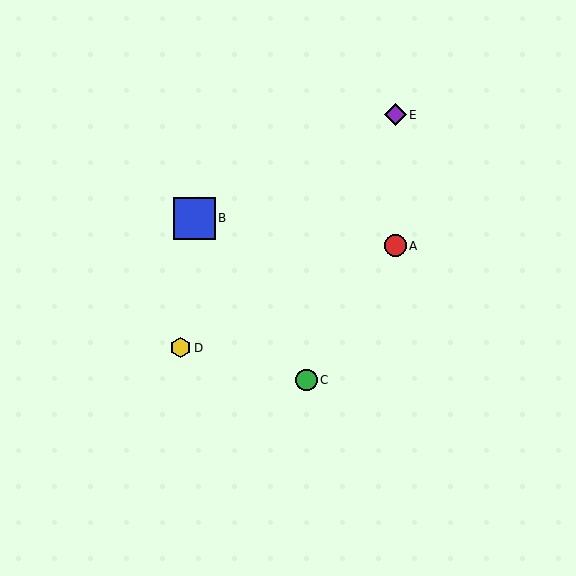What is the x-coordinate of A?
Object A is at x≈395.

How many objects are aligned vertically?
2 objects (A, E) are aligned vertically.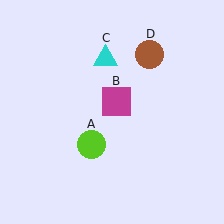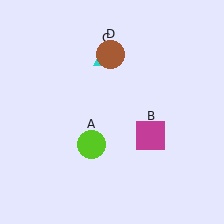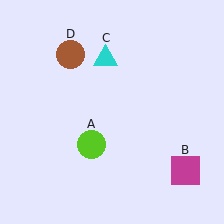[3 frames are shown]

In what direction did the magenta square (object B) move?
The magenta square (object B) moved down and to the right.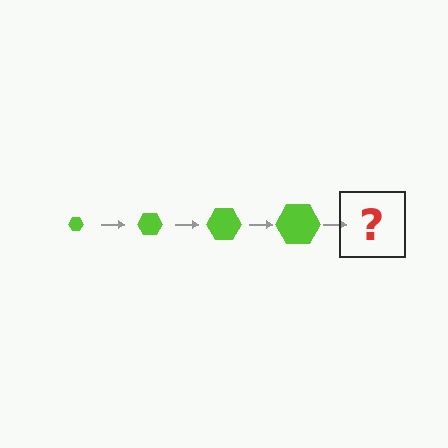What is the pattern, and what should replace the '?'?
The pattern is that the hexagon gets progressively larger each step. The '?' should be a lime hexagon, larger than the previous one.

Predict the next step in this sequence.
The next step is a lime hexagon, larger than the previous one.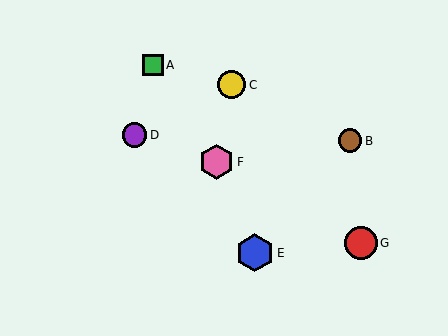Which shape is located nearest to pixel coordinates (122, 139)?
The purple circle (labeled D) at (134, 135) is nearest to that location.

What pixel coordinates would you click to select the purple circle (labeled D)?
Click at (134, 135) to select the purple circle D.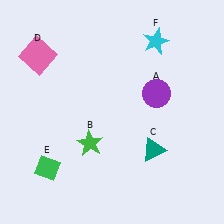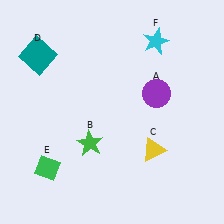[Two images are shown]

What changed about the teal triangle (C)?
In Image 1, C is teal. In Image 2, it changed to yellow.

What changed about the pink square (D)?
In Image 1, D is pink. In Image 2, it changed to teal.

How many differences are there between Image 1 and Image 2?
There are 2 differences between the two images.